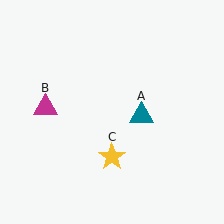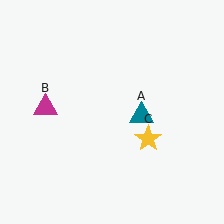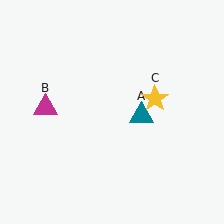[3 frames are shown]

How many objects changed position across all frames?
1 object changed position: yellow star (object C).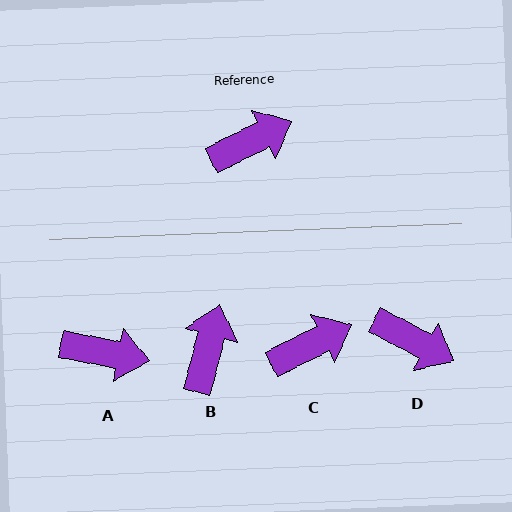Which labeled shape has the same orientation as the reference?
C.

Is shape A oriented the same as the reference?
No, it is off by about 37 degrees.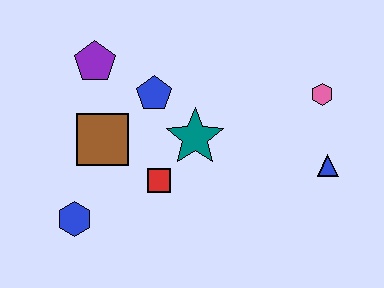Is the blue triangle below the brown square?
Yes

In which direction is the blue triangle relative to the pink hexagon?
The blue triangle is below the pink hexagon.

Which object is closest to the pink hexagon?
The blue triangle is closest to the pink hexagon.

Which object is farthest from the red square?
The pink hexagon is farthest from the red square.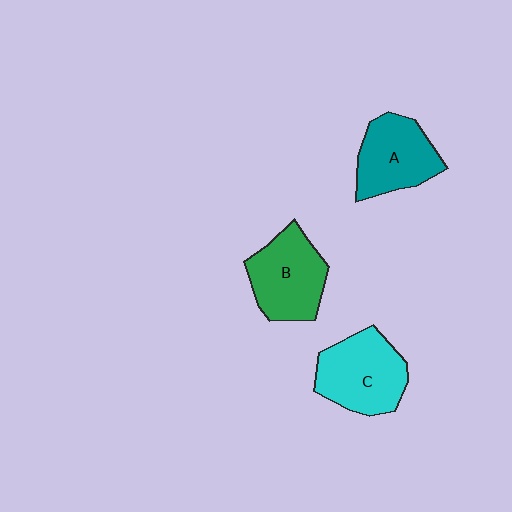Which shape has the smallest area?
Shape A (teal).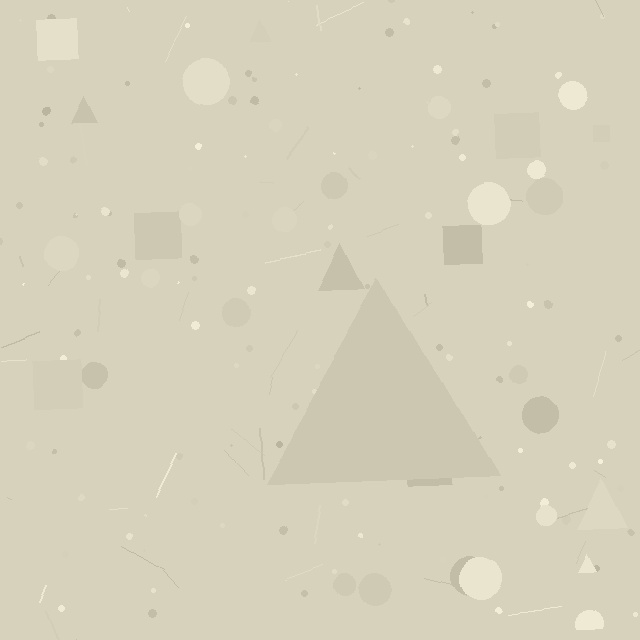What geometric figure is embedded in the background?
A triangle is embedded in the background.